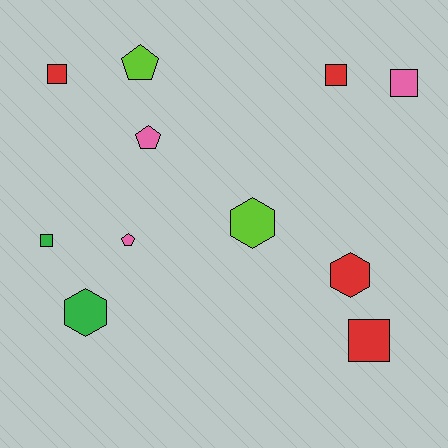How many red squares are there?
There are 3 red squares.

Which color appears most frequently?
Red, with 4 objects.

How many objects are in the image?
There are 11 objects.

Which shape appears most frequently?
Square, with 5 objects.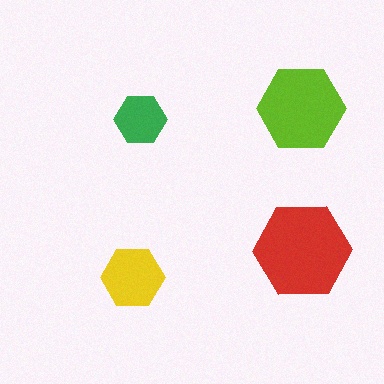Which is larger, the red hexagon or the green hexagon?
The red one.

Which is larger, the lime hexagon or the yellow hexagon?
The lime one.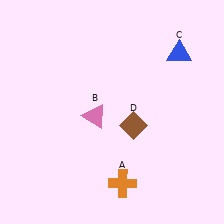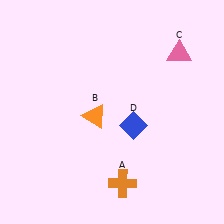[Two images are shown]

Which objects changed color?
B changed from pink to orange. C changed from blue to pink. D changed from brown to blue.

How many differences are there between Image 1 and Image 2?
There are 3 differences between the two images.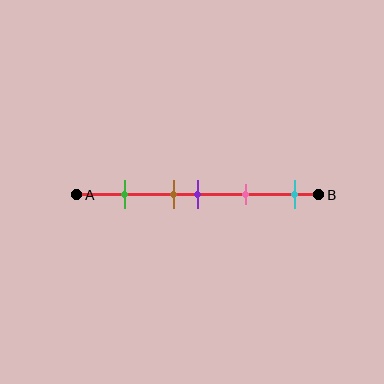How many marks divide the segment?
There are 5 marks dividing the segment.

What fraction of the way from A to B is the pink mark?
The pink mark is approximately 70% (0.7) of the way from A to B.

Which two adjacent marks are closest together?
The brown and purple marks are the closest adjacent pair.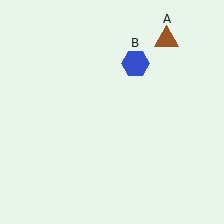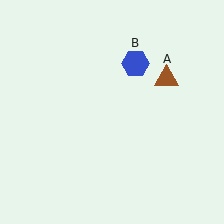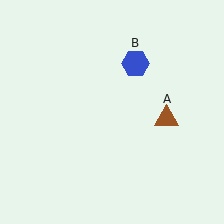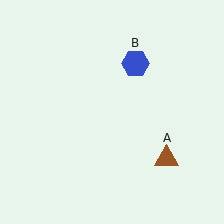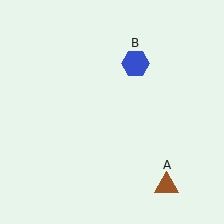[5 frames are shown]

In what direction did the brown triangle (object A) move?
The brown triangle (object A) moved down.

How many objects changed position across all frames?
1 object changed position: brown triangle (object A).